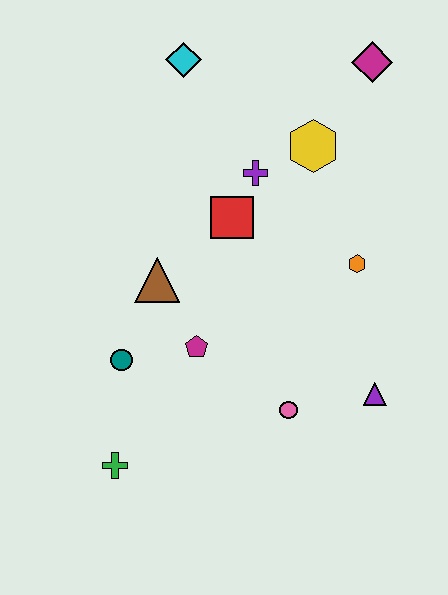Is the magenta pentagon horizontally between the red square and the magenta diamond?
No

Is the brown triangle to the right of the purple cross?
No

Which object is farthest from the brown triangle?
The magenta diamond is farthest from the brown triangle.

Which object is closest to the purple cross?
The red square is closest to the purple cross.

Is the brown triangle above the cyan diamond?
No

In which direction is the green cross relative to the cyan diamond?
The green cross is below the cyan diamond.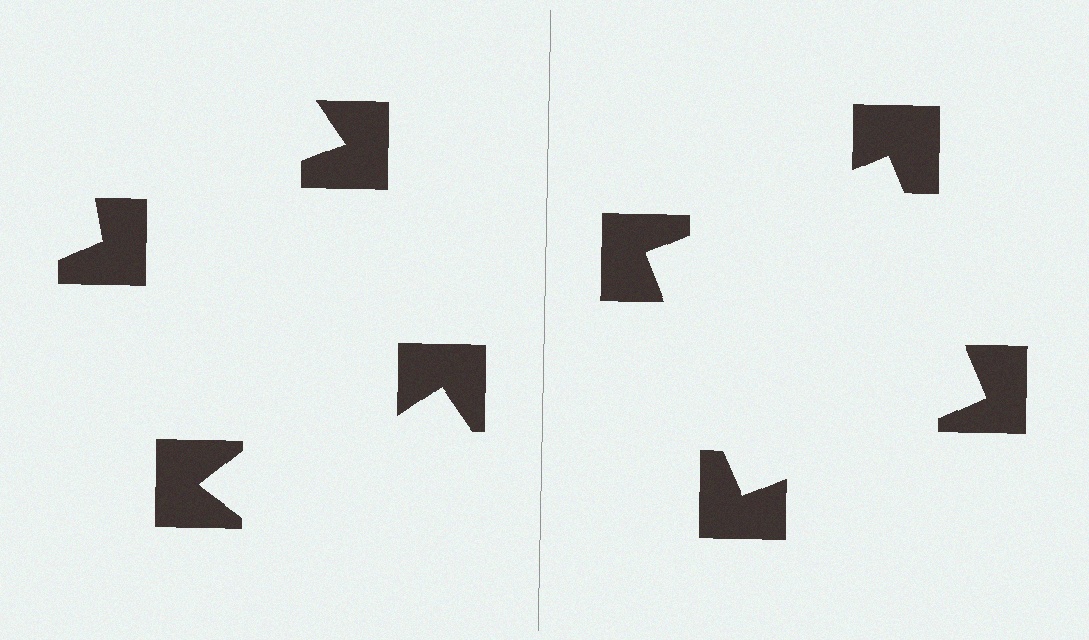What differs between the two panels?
The notched squares are positioned identically on both sides; only the wedge orientations differ. On the right they align to a square; on the left they are misaligned.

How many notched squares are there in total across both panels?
8 — 4 on each side.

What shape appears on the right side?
An illusory square.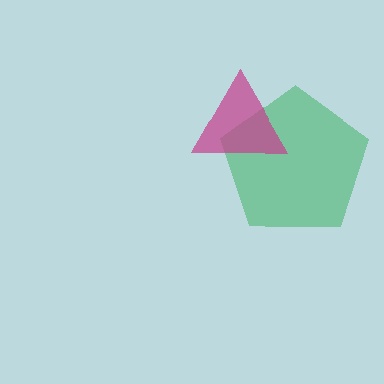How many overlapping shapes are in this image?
There are 2 overlapping shapes in the image.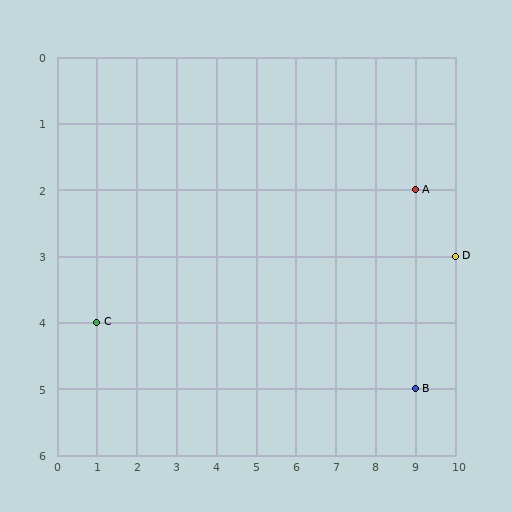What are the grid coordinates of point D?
Point D is at grid coordinates (10, 3).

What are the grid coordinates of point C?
Point C is at grid coordinates (1, 4).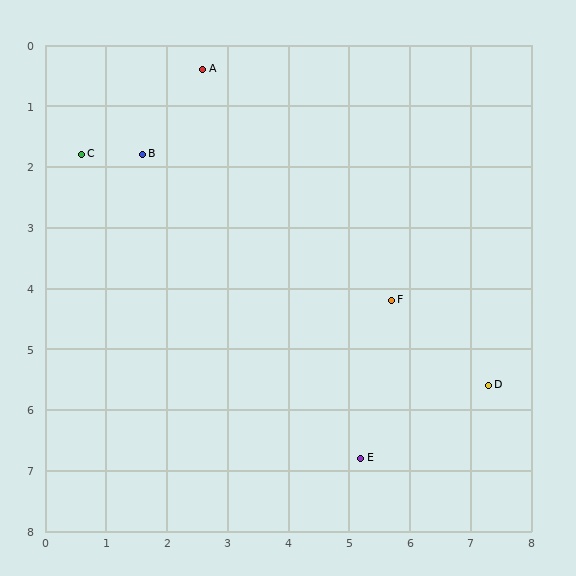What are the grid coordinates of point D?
Point D is at approximately (7.3, 5.6).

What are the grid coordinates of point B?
Point B is at approximately (1.6, 1.8).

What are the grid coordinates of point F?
Point F is at approximately (5.7, 4.2).